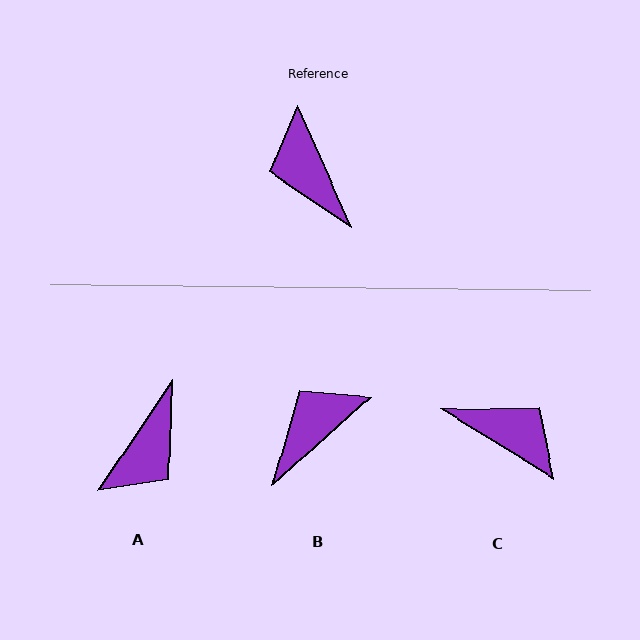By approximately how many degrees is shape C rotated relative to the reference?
Approximately 146 degrees clockwise.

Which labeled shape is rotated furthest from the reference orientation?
C, about 146 degrees away.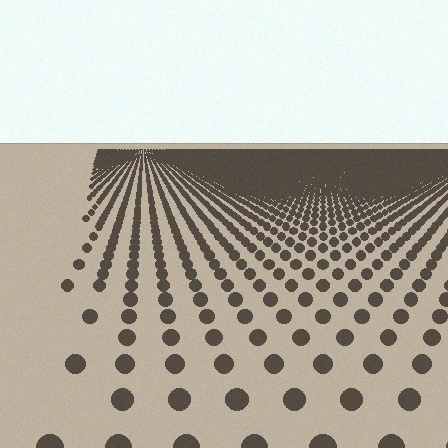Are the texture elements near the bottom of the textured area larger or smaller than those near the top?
Larger. Near the bottom, elements are closer to the viewer and appear at a bigger on-screen size.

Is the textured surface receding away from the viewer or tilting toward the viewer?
The surface is receding away from the viewer. Texture elements get smaller and denser toward the top.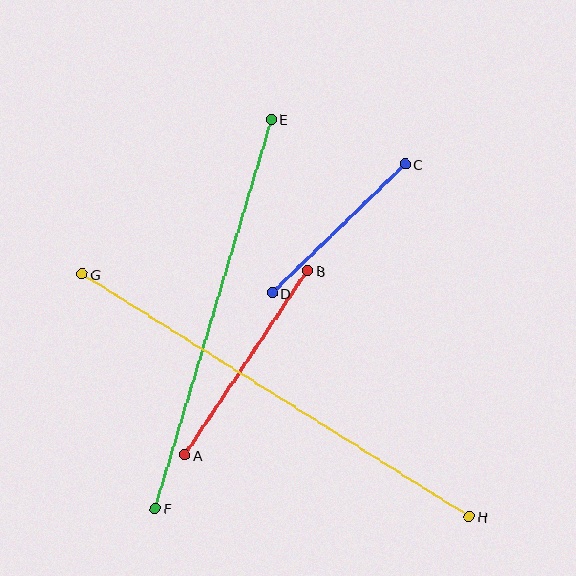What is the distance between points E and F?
The distance is approximately 406 pixels.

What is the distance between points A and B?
The distance is approximately 222 pixels.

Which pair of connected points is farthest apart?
Points G and H are farthest apart.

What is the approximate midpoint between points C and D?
The midpoint is at approximately (339, 229) pixels.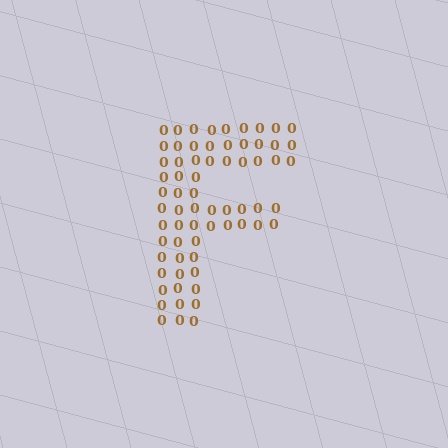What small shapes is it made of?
It is made of small digit 0's.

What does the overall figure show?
The overall figure shows the letter F.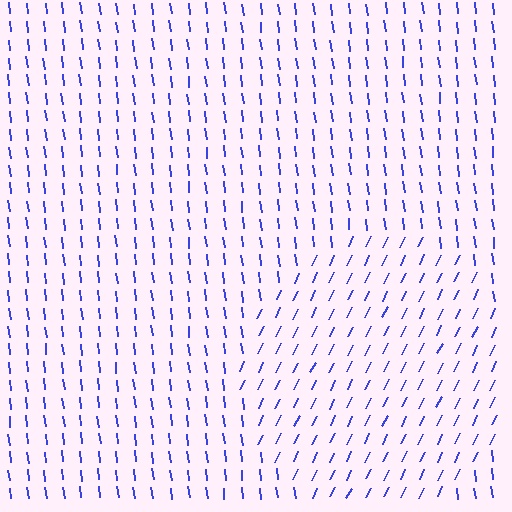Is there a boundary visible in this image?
Yes, there is a texture boundary formed by a change in line orientation.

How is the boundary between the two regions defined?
The boundary is defined purely by a change in line orientation (approximately 33 degrees difference). All lines are the same color and thickness.